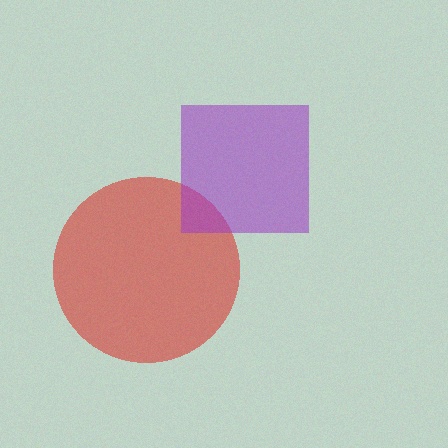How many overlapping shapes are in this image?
There are 2 overlapping shapes in the image.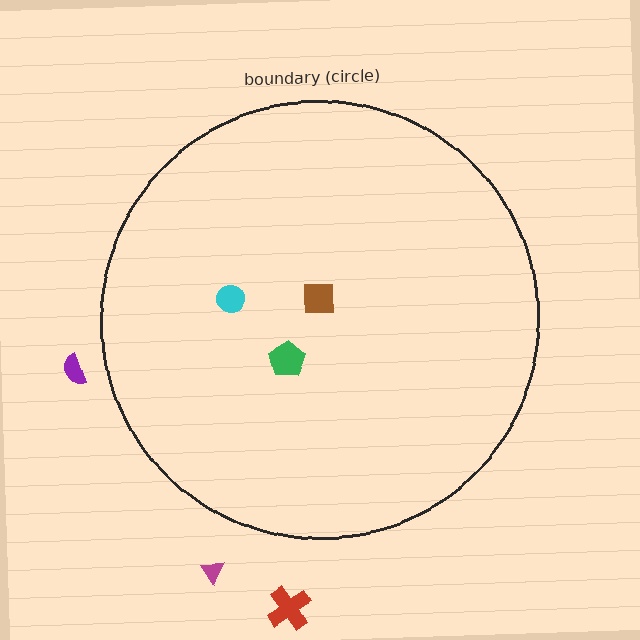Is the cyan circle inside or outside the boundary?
Inside.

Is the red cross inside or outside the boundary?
Outside.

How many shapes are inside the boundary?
3 inside, 3 outside.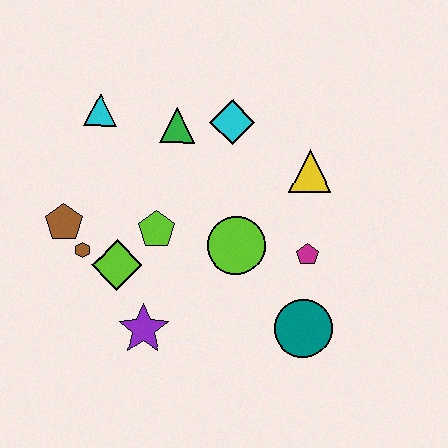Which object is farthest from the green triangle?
The teal circle is farthest from the green triangle.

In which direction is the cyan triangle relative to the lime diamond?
The cyan triangle is above the lime diamond.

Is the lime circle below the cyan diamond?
Yes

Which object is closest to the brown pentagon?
The brown hexagon is closest to the brown pentagon.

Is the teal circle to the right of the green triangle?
Yes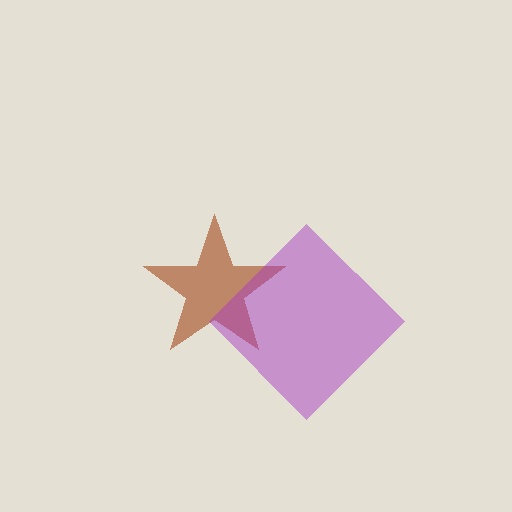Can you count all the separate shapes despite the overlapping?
Yes, there are 2 separate shapes.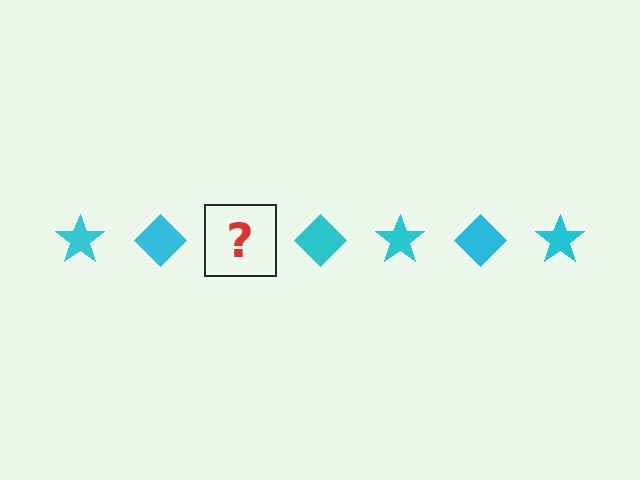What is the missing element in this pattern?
The missing element is a cyan star.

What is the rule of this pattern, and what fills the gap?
The rule is that the pattern cycles through star, diamond shapes in cyan. The gap should be filled with a cyan star.